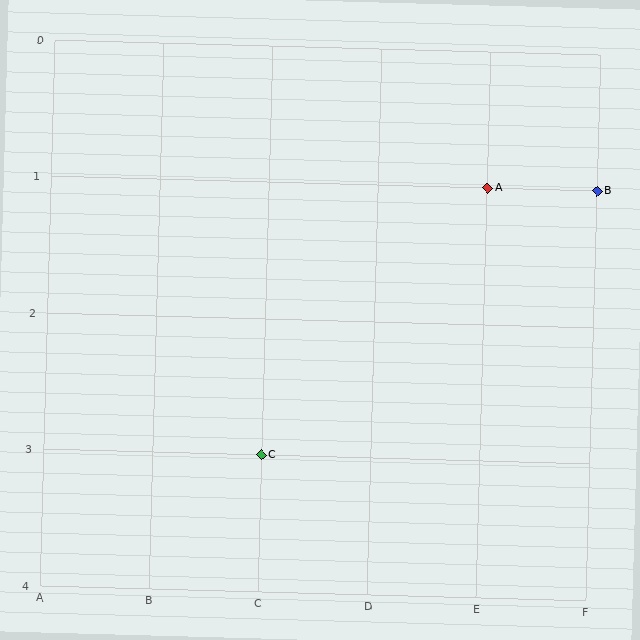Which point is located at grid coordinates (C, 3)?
Point C is at (C, 3).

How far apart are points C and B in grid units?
Points C and B are 3 columns and 2 rows apart (about 3.6 grid units diagonally).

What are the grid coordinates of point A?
Point A is at grid coordinates (E, 1).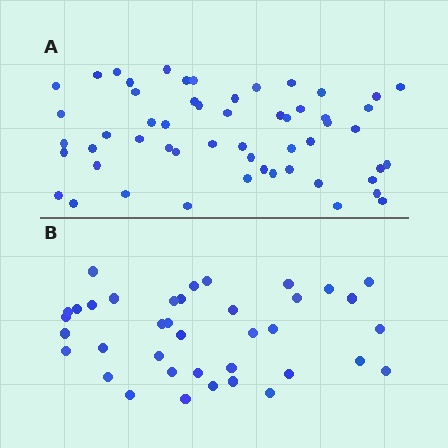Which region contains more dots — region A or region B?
Region A (the top region) has more dots.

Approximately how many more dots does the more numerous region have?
Region A has approximately 15 more dots than region B.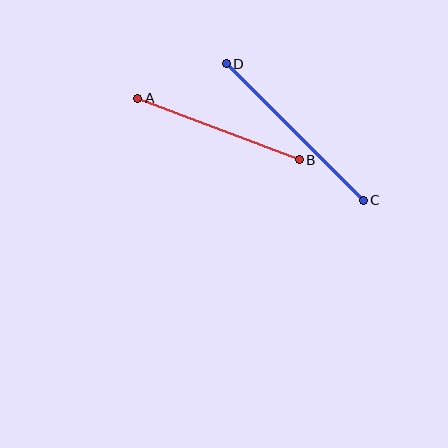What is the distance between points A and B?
The distance is approximately 173 pixels.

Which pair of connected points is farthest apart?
Points C and D are farthest apart.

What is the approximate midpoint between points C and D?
The midpoint is at approximately (295, 132) pixels.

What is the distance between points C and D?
The distance is approximately 194 pixels.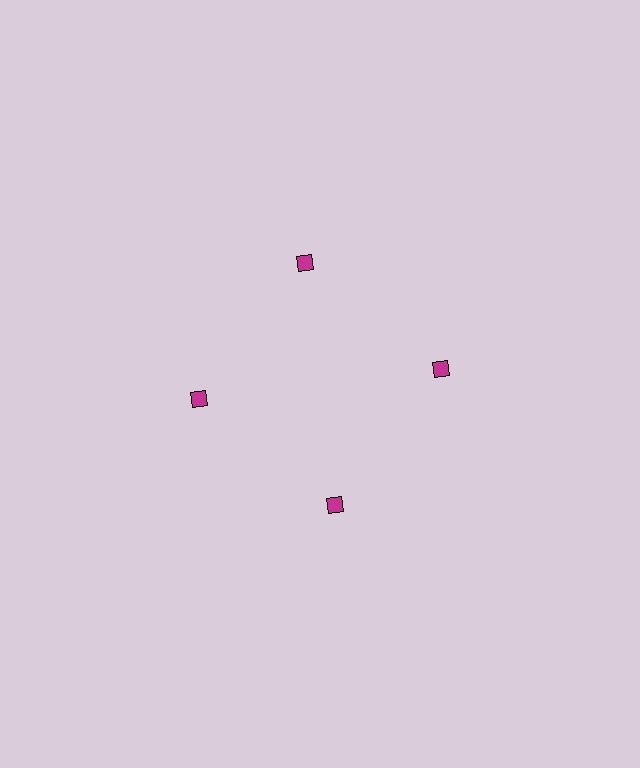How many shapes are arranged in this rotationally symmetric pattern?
There are 4 shapes, arranged in 4 groups of 1.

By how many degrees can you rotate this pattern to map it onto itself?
The pattern maps onto itself every 90 degrees of rotation.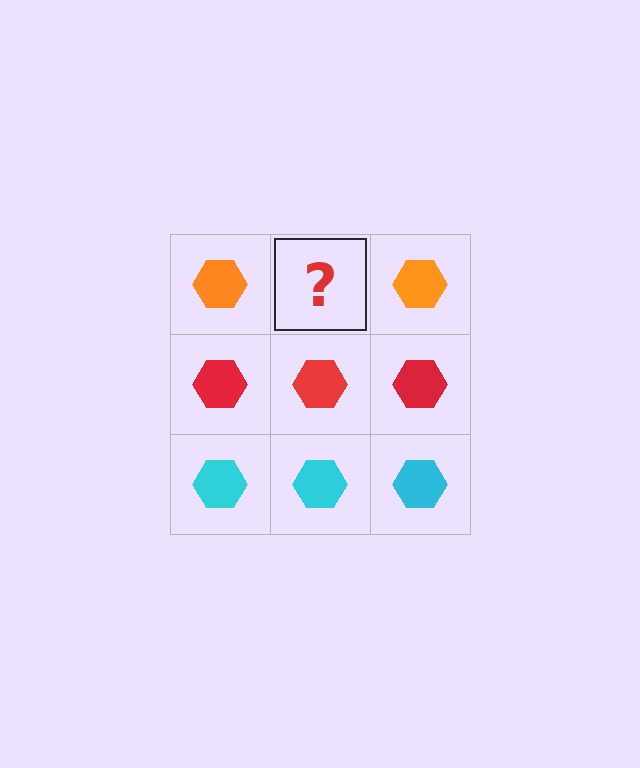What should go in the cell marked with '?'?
The missing cell should contain an orange hexagon.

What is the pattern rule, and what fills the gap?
The rule is that each row has a consistent color. The gap should be filled with an orange hexagon.